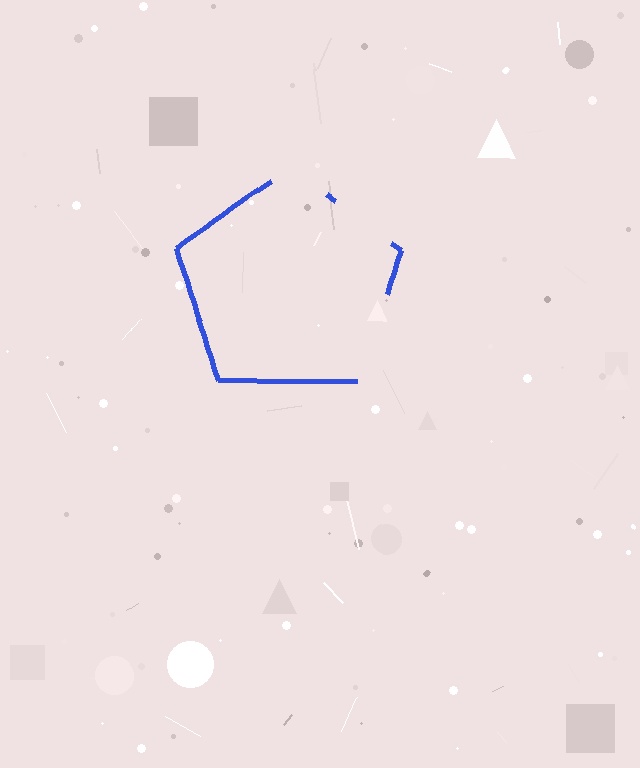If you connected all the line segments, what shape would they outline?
They would outline a pentagon.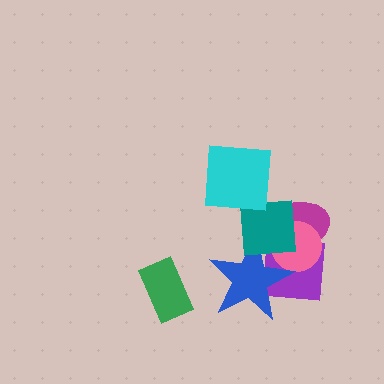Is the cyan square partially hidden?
No, no other shape covers it.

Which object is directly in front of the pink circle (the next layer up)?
The blue star is directly in front of the pink circle.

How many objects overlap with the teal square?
5 objects overlap with the teal square.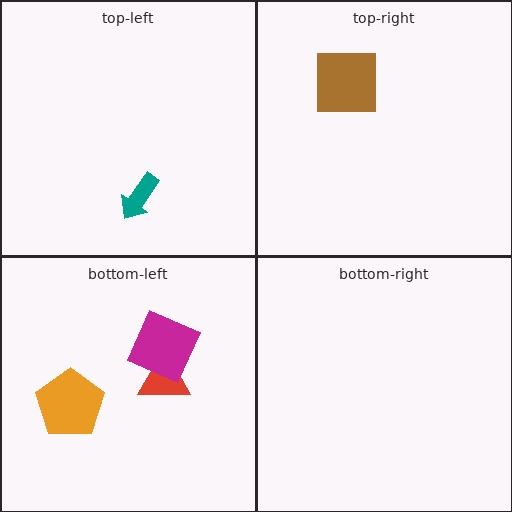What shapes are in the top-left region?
The teal arrow.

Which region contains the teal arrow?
The top-left region.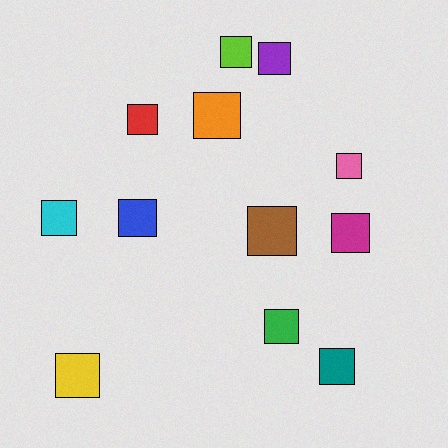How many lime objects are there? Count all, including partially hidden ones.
There is 1 lime object.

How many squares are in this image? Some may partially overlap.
There are 12 squares.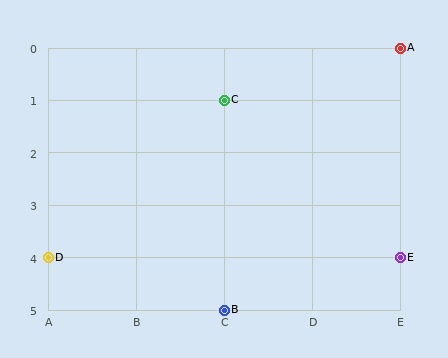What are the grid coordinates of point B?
Point B is at grid coordinates (C, 5).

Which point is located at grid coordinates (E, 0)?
Point A is at (E, 0).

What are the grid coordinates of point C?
Point C is at grid coordinates (C, 1).